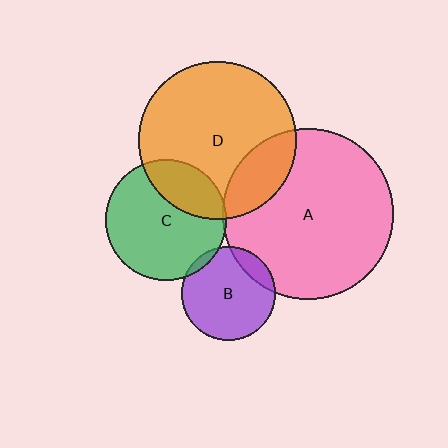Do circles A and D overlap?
Yes.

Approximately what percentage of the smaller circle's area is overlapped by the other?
Approximately 20%.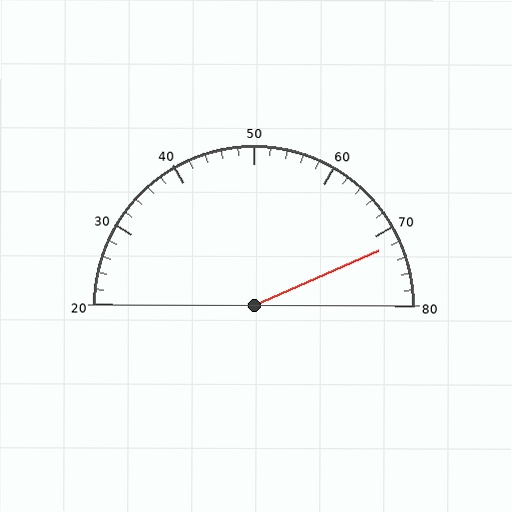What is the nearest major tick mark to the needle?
The nearest major tick mark is 70.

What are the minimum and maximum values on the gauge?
The gauge ranges from 20 to 80.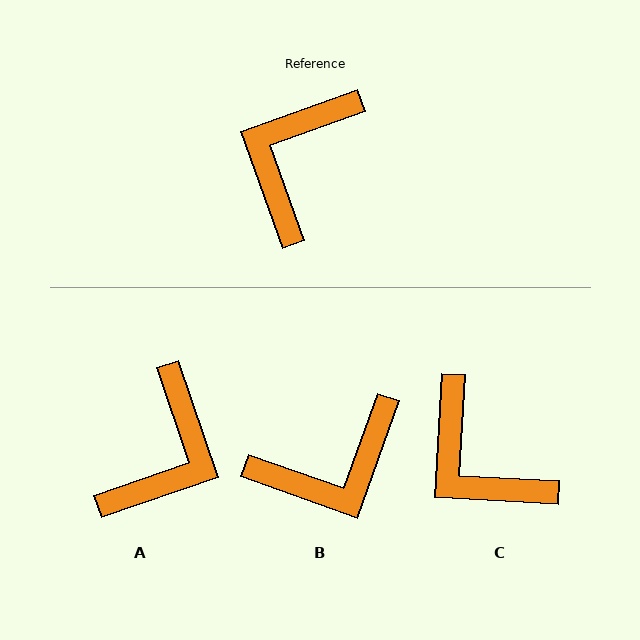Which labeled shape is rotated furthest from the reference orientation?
A, about 179 degrees away.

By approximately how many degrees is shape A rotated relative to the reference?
Approximately 179 degrees counter-clockwise.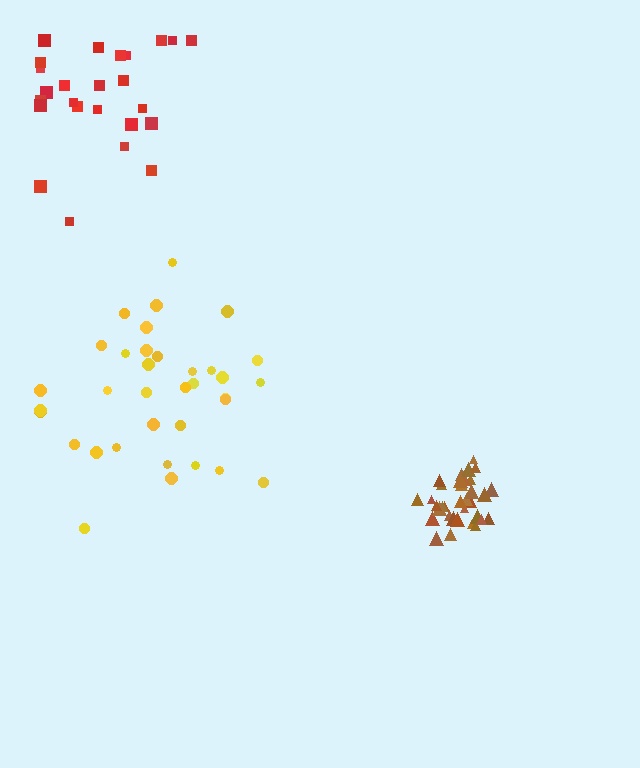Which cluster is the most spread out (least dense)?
Red.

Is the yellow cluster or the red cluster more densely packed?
Yellow.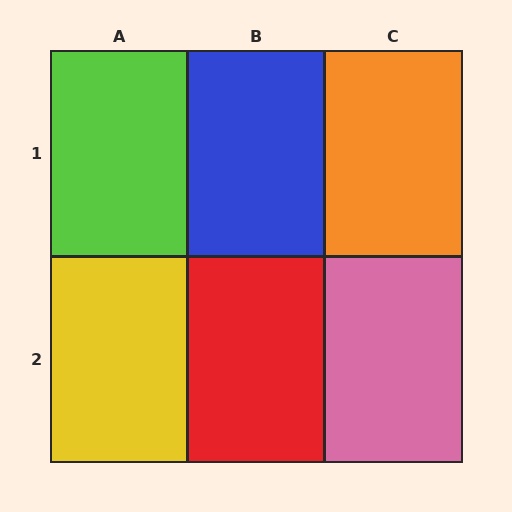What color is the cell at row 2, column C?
Pink.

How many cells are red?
1 cell is red.